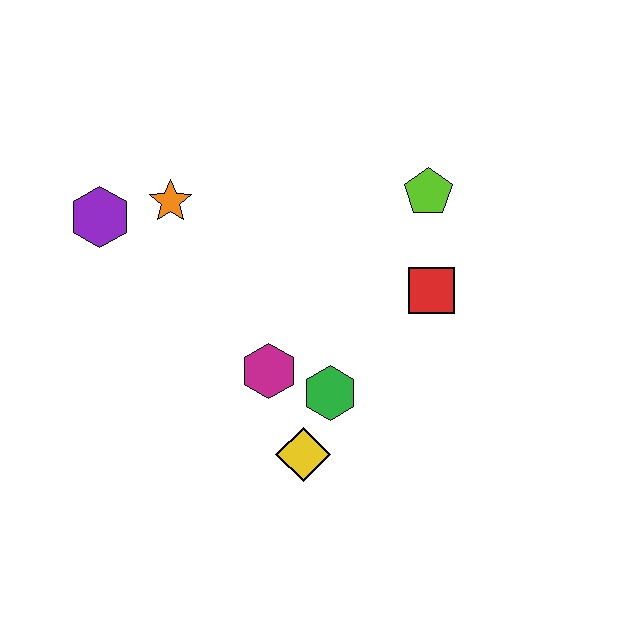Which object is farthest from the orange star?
The yellow diamond is farthest from the orange star.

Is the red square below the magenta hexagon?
No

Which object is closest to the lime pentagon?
The red square is closest to the lime pentagon.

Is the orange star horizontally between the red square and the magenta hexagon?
No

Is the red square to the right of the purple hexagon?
Yes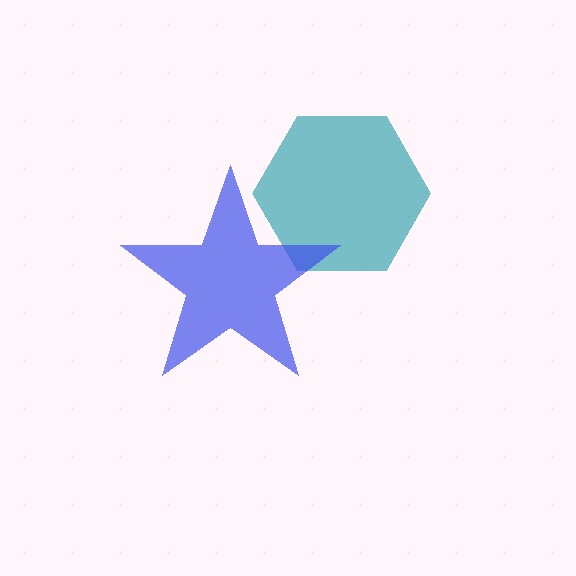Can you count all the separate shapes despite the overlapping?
Yes, there are 2 separate shapes.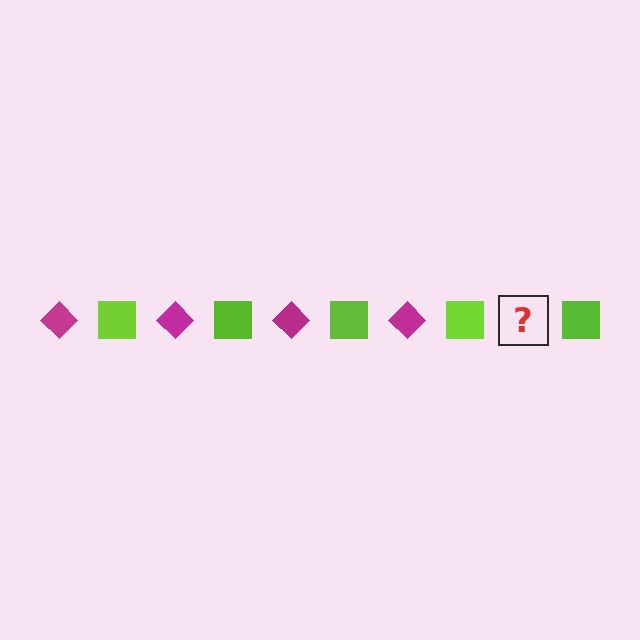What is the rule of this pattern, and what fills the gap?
The rule is that the pattern alternates between magenta diamond and lime square. The gap should be filled with a magenta diamond.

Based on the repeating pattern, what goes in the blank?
The blank should be a magenta diamond.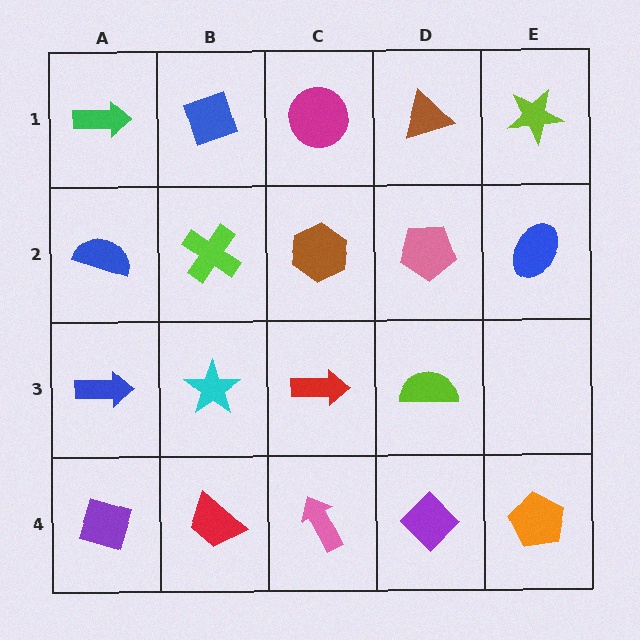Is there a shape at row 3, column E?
No, that cell is empty.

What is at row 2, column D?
A pink pentagon.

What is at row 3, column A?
A blue arrow.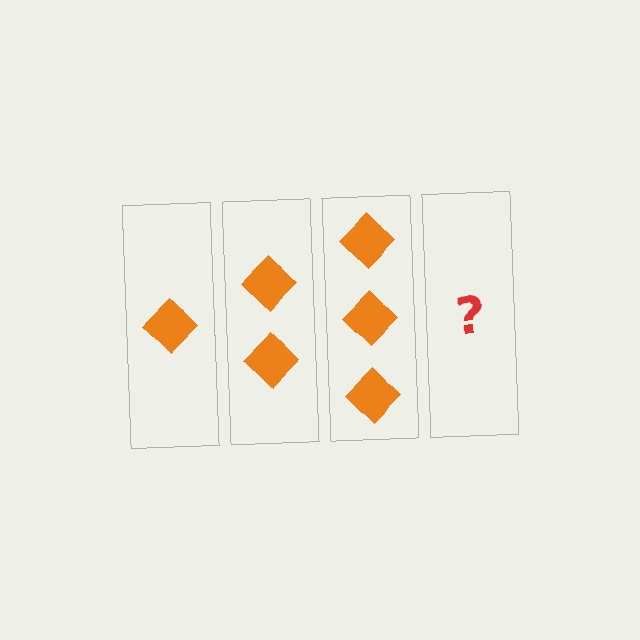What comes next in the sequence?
The next element should be 4 diamonds.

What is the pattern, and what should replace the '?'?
The pattern is that each step adds one more diamond. The '?' should be 4 diamonds.